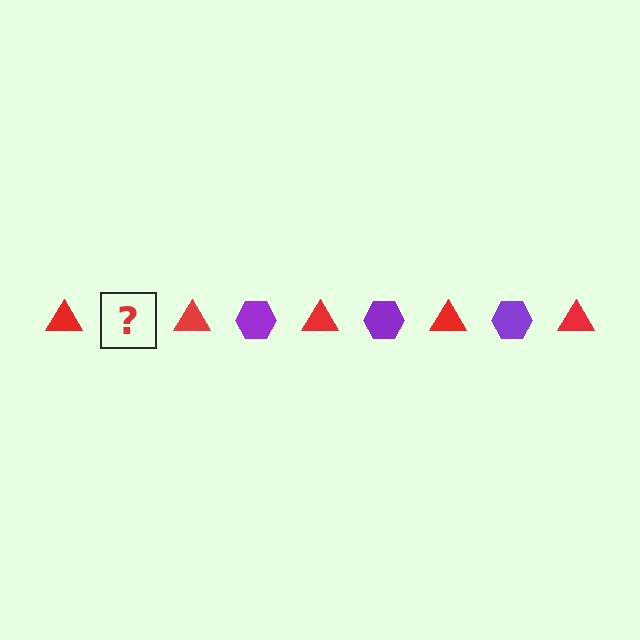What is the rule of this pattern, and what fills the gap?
The rule is that the pattern alternates between red triangle and purple hexagon. The gap should be filled with a purple hexagon.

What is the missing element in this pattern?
The missing element is a purple hexagon.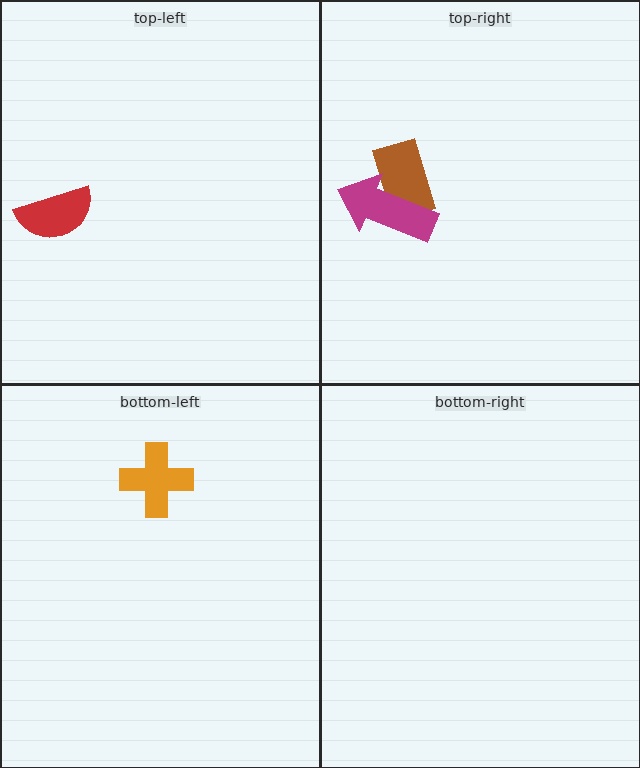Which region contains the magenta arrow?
The top-right region.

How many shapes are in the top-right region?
2.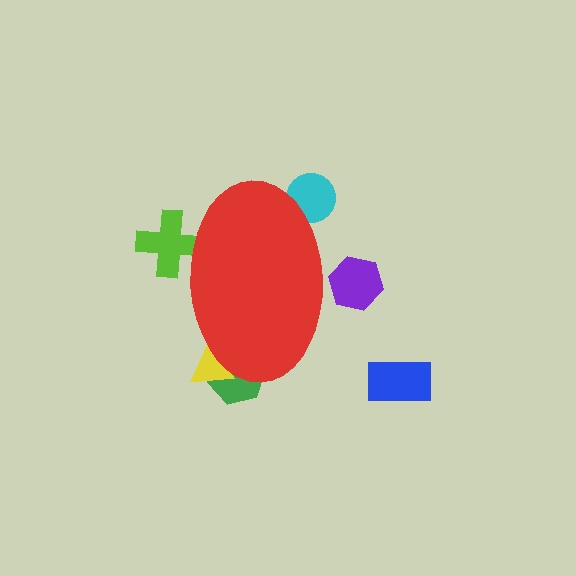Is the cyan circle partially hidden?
Yes, the cyan circle is partially hidden behind the red ellipse.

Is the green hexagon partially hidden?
Yes, the green hexagon is partially hidden behind the red ellipse.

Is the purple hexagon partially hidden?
Yes, the purple hexagon is partially hidden behind the red ellipse.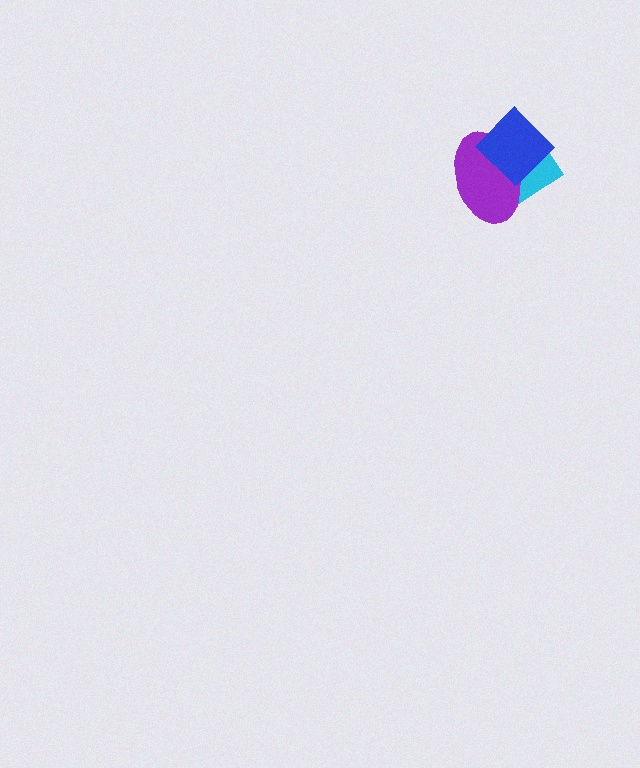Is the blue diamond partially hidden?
No, no other shape covers it.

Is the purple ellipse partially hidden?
Yes, it is partially covered by another shape.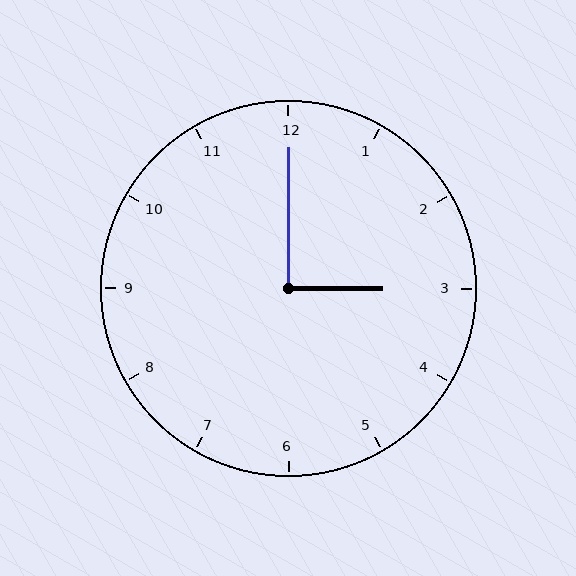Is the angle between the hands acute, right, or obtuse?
It is right.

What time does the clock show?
3:00.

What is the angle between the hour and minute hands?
Approximately 90 degrees.